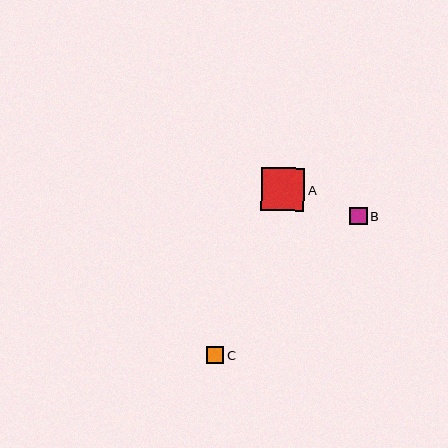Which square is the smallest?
Square C is the smallest with a size of approximately 17 pixels.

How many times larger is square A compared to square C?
Square A is approximately 2.5 times the size of square C.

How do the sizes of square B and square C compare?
Square B and square C are approximately the same size.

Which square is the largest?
Square A is the largest with a size of approximately 43 pixels.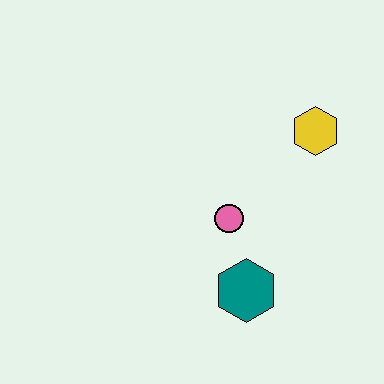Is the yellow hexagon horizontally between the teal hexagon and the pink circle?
No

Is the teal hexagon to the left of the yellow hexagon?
Yes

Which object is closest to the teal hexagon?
The pink circle is closest to the teal hexagon.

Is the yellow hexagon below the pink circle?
No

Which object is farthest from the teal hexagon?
The yellow hexagon is farthest from the teal hexagon.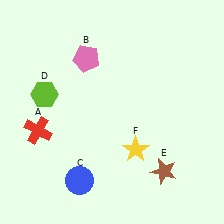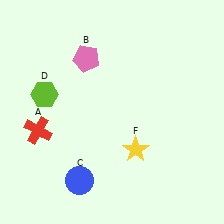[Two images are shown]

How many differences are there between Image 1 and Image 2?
There is 1 difference between the two images.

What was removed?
The brown star (E) was removed in Image 2.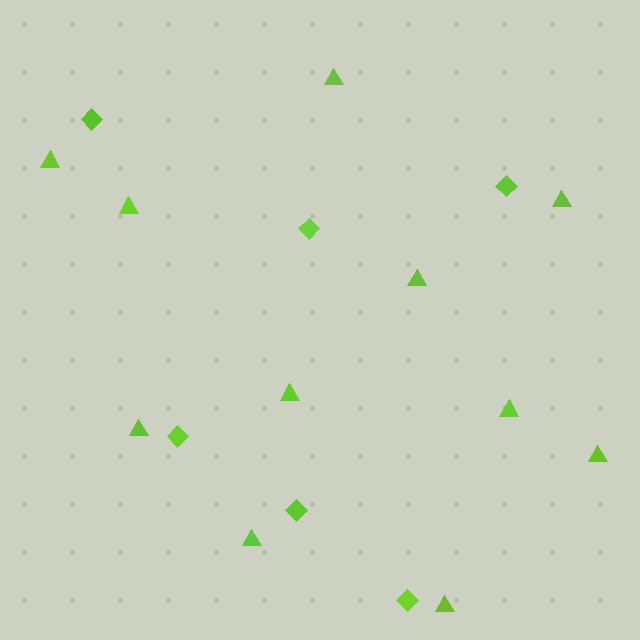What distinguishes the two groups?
There are 2 groups: one group of triangles (11) and one group of diamonds (6).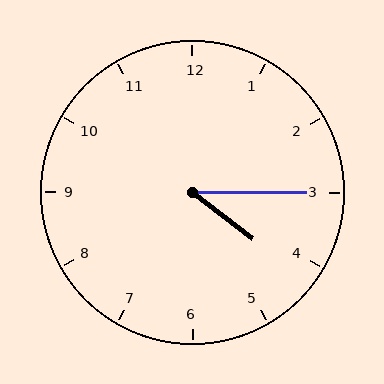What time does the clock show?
4:15.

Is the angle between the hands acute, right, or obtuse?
It is acute.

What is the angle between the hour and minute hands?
Approximately 38 degrees.